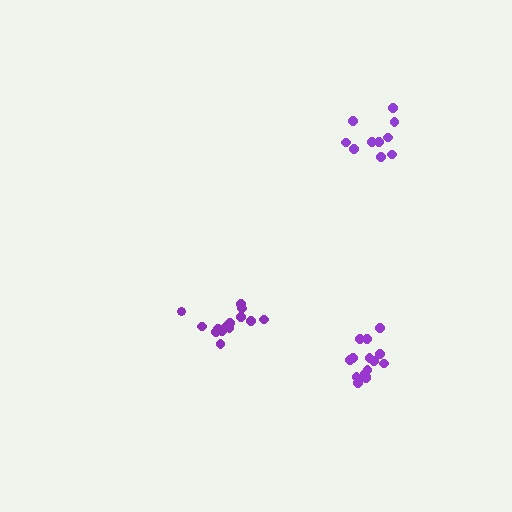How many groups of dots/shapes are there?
There are 3 groups.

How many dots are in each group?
Group 1: 10 dots, Group 2: 14 dots, Group 3: 16 dots (40 total).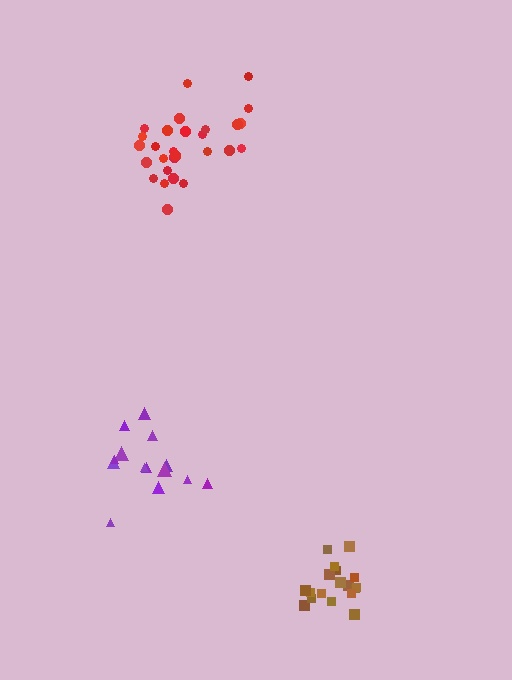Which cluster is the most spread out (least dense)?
Purple.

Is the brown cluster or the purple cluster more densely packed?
Brown.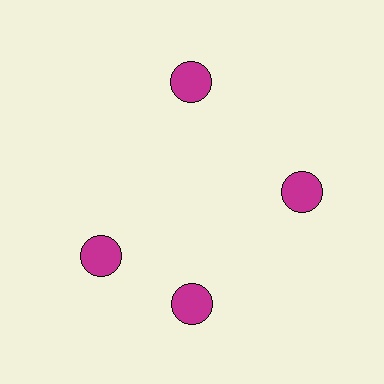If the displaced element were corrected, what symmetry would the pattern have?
It would have 4-fold rotational symmetry — the pattern would map onto itself every 90 degrees.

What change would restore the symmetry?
The symmetry would be restored by rotating it back into even spacing with its neighbors so that all 4 circles sit at equal angles and equal distance from the center.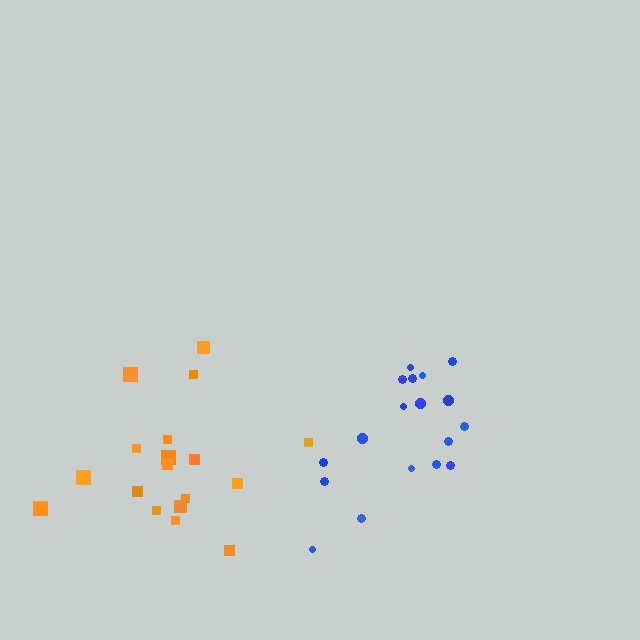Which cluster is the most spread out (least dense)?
Orange.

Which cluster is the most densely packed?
Blue.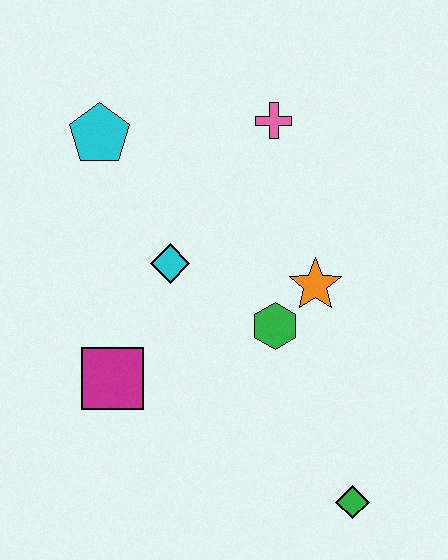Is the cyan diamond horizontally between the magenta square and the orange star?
Yes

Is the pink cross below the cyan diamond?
No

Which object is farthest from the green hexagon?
The cyan pentagon is farthest from the green hexagon.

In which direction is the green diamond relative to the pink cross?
The green diamond is below the pink cross.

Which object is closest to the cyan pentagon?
The cyan diamond is closest to the cyan pentagon.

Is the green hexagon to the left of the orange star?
Yes